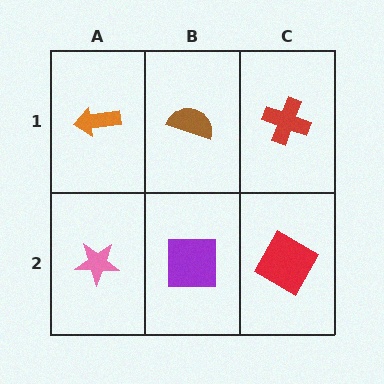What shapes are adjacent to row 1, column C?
A red square (row 2, column C), a brown semicircle (row 1, column B).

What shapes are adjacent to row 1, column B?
A purple square (row 2, column B), an orange arrow (row 1, column A), a red cross (row 1, column C).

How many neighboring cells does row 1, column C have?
2.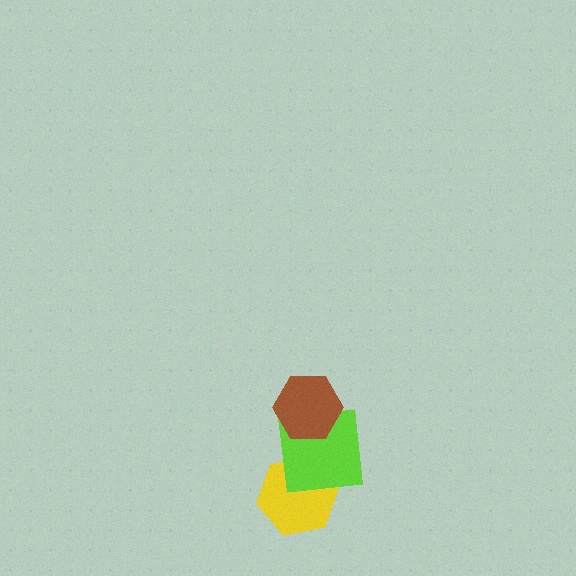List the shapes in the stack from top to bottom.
From top to bottom: the brown hexagon, the lime square, the yellow hexagon.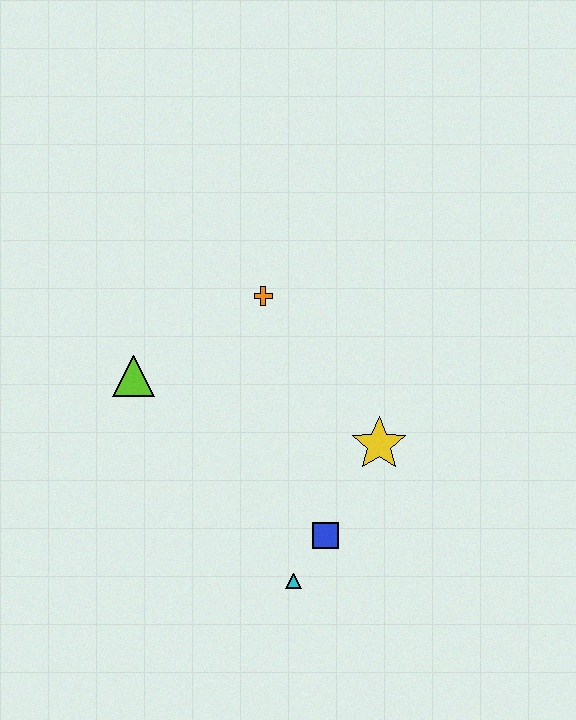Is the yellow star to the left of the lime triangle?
No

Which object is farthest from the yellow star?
The lime triangle is farthest from the yellow star.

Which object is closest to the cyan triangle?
The blue square is closest to the cyan triangle.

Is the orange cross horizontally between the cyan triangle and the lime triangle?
Yes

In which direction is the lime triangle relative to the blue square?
The lime triangle is to the left of the blue square.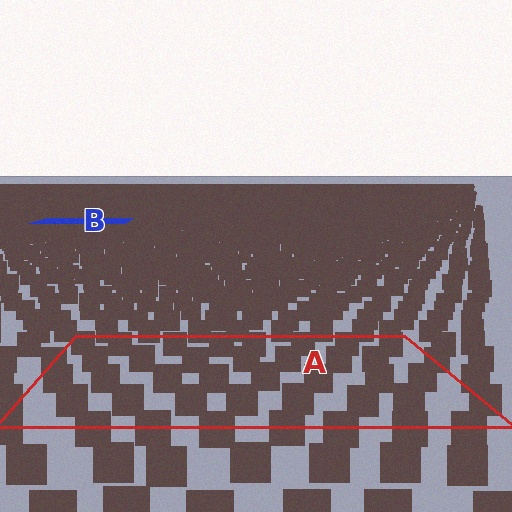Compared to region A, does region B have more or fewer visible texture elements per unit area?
Region B has more texture elements per unit area — they are packed more densely because it is farther away.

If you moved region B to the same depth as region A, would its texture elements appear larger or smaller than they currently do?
They would appear larger. At a closer depth, the same texture elements are projected at a bigger on-screen size.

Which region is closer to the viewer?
Region A is closer. The texture elements there are larger and more spread out.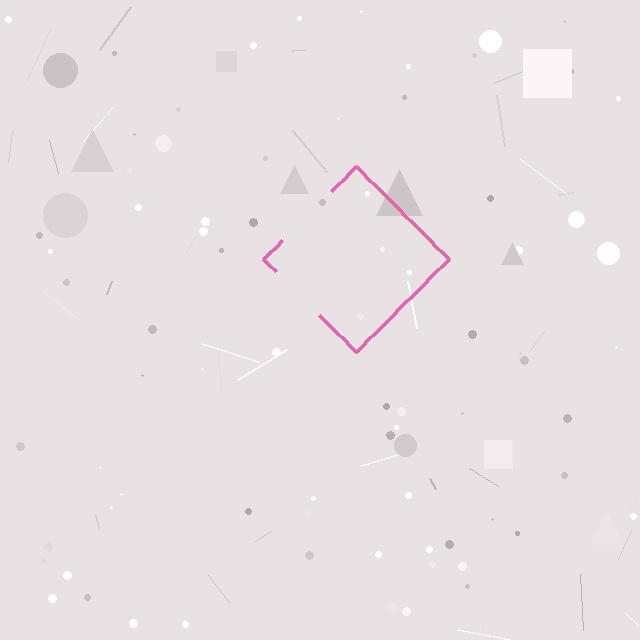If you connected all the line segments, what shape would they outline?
They would outline a diamond.